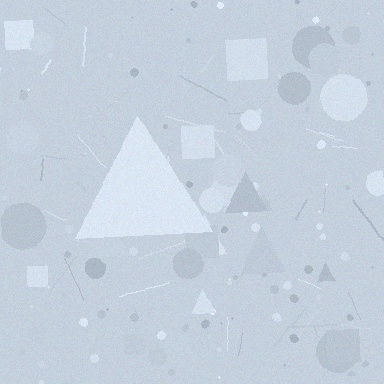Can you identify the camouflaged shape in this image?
The camouflaged shape is a triangle.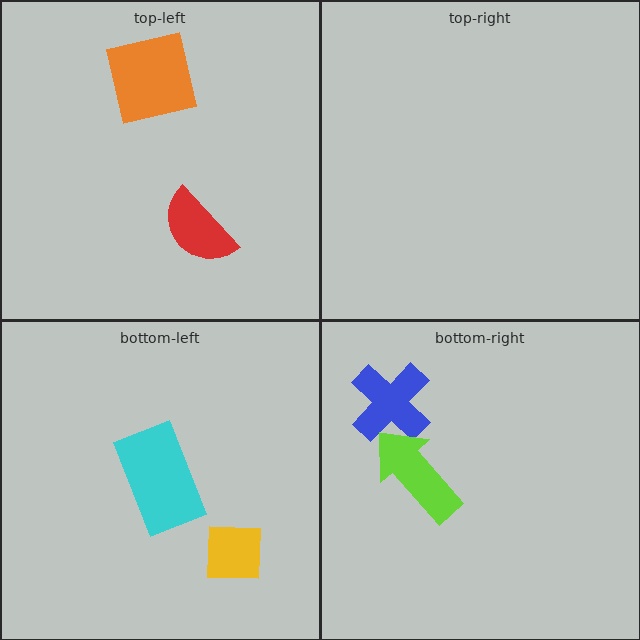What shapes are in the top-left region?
The red semicircle, the orange square.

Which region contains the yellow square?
The bottom-left region.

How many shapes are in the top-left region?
2.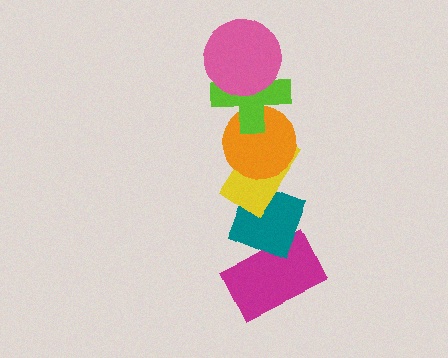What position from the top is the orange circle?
The orange circle is 3rd from the top.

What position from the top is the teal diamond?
The teal diamond is 5th from the top.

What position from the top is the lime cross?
The lime cross is 2nd from the top.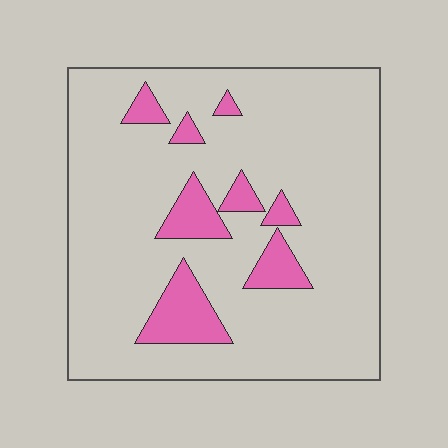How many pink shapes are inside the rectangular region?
8.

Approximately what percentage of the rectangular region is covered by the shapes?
Approximately 15%.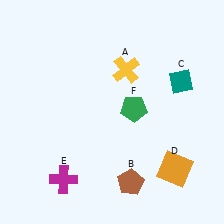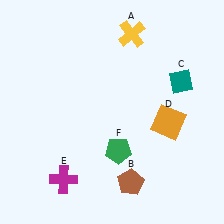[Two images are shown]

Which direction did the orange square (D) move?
The orange square (D) moved up.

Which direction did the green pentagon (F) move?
The green pentagon (F) moved down.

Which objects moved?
The objects that moved are: the yellow cross (A), the orange square (D), the green pentagon (F).